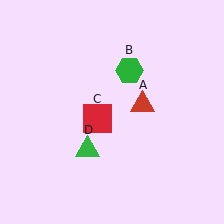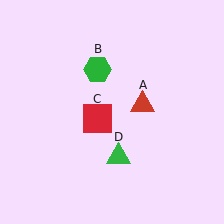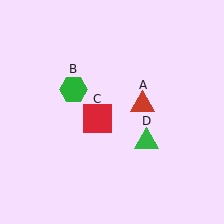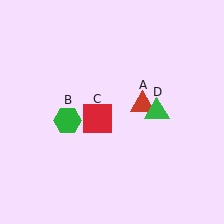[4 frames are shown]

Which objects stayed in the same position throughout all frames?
Red triangle (object A) and red square (object C) remained stationary.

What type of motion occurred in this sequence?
The green hexagon (object B), green triangle (object D) rotated counterclockwise around the center of the scene.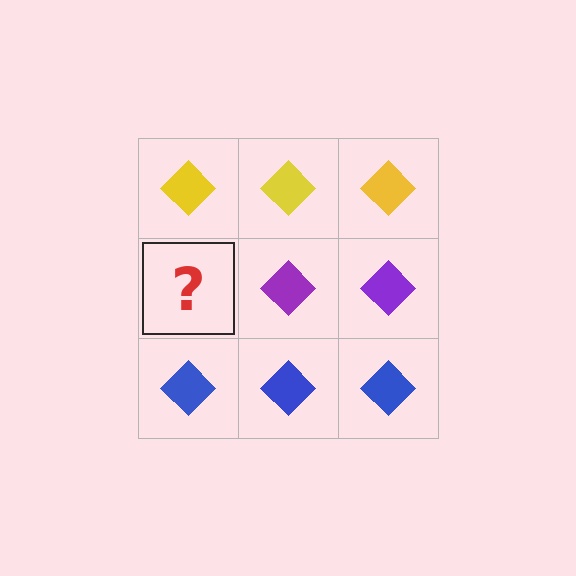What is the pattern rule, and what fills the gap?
The rule is that each row has a consistent color. The gap should be filled with a purple diamond.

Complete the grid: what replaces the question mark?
The question mark should be replaced with a purple diamond.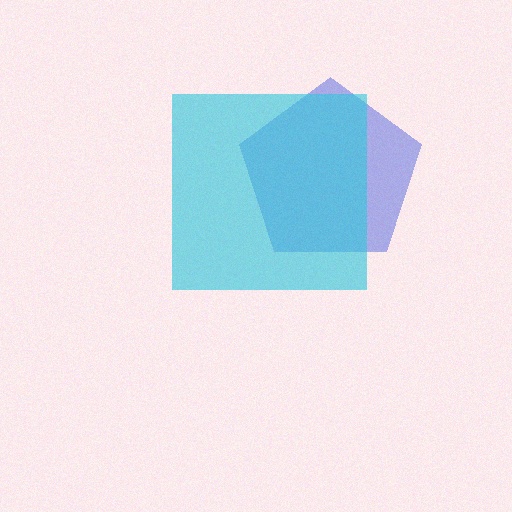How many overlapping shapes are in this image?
There are 2 overlapping shapes in the image.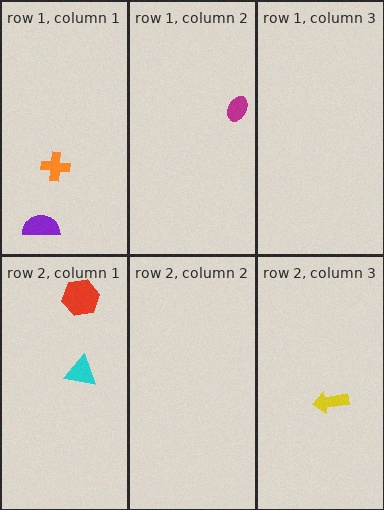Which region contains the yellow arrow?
The row 2, column 3 region.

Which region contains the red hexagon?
The row 2, column 1 region.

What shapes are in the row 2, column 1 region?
The cyan triangle, the red hexagon.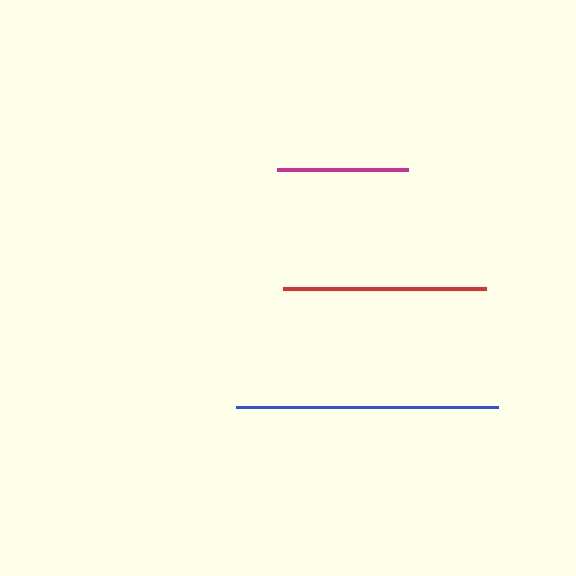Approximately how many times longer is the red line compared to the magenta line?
The red line is approximately 1.5 times the length of the magenta line.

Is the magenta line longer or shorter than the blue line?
The blue line is longer than the magenta line.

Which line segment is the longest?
The blue line is the longest at approximately 262 pixels.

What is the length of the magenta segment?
The magenta segment is approximately 131 pixels long.